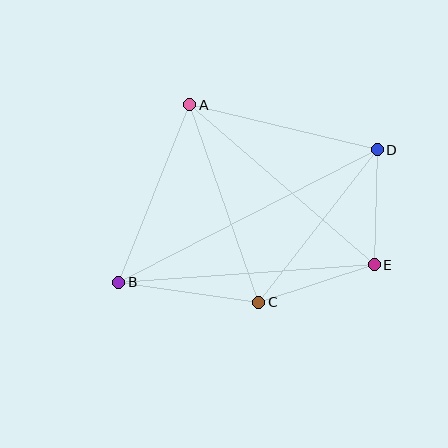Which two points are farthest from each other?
Points B and D are farthest from each other.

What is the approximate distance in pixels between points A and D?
The distance between A and D is approximately 193 pixels.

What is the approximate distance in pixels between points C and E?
The distance between C and E is approximately 122 pixels.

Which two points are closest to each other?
Points D and E are closest to each other.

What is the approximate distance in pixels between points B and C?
The distance between B and C is approximately 141 pixels.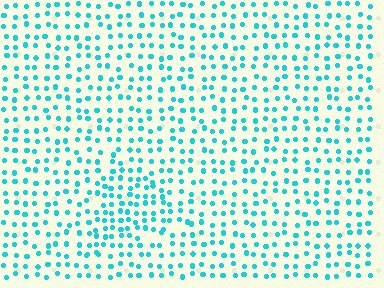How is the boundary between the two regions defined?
The boundary is defined by a change in element density (approximately 1.6x ratio). All elements are the same color, size, and shape.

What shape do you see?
I see a triangle.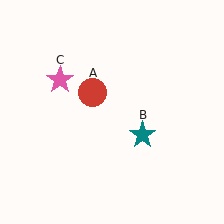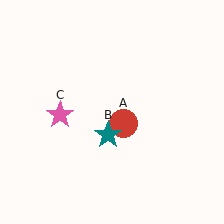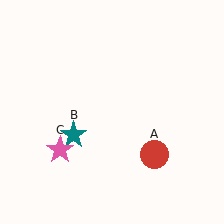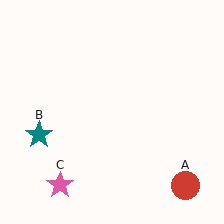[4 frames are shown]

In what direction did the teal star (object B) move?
The teal star (object B) moved left.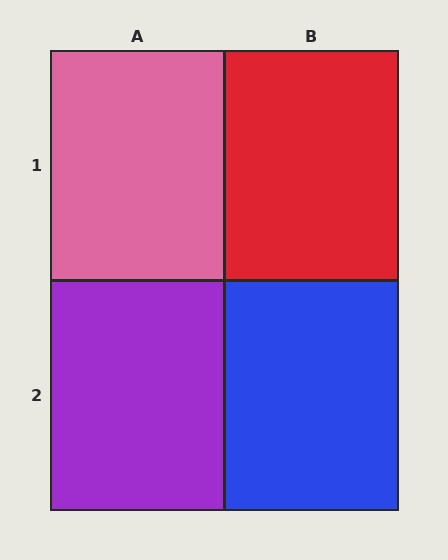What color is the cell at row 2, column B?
Blue.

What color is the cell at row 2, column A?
Purple.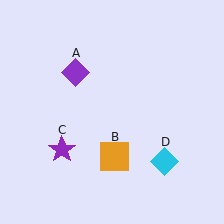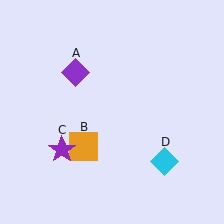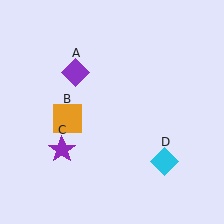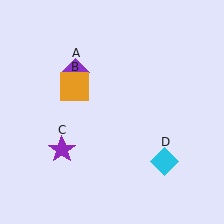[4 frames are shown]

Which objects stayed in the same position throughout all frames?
Purple diamond (object A) and purple star (object C) and cyan diamond (object D) remained stationary.